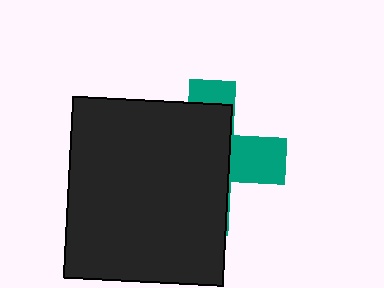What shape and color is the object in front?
The object in front is a black rectangle.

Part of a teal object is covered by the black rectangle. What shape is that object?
It is a cross.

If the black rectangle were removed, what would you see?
You would see the complete teal cross.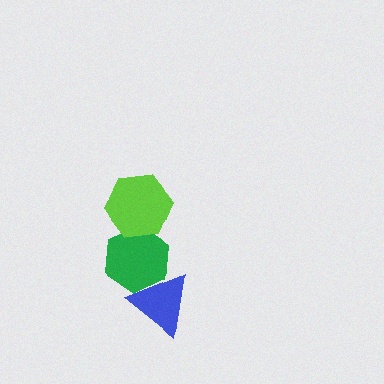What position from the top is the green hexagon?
The green hexagon is 2nd from the top.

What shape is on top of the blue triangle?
The green hexagon is on top of the blue triangle.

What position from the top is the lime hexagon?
The lime hexagon is 1st from the top.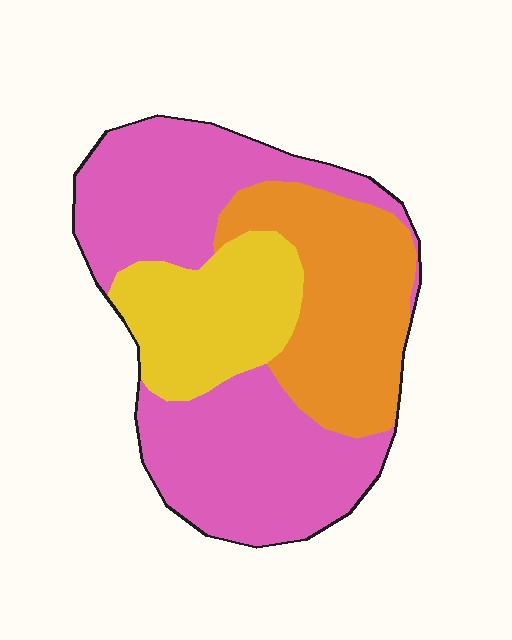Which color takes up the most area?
Pink, at roughly 50%.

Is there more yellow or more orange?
Orange.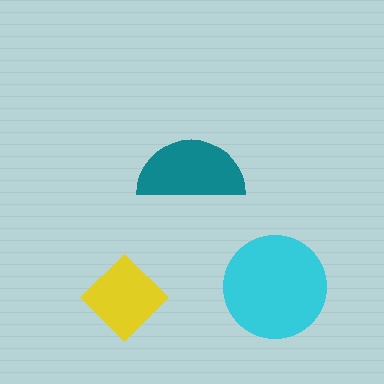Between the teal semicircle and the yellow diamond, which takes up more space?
The teal semicircle.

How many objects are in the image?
There are 3 objects in the image.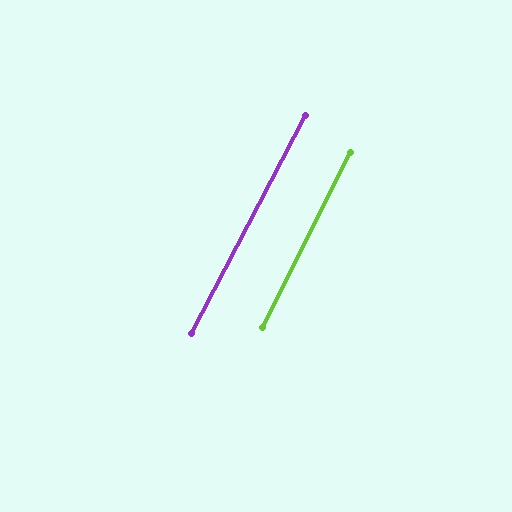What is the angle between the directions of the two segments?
Approximately 1 degree.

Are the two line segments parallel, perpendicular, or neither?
Parallel — their directions differ by only 0.8°.